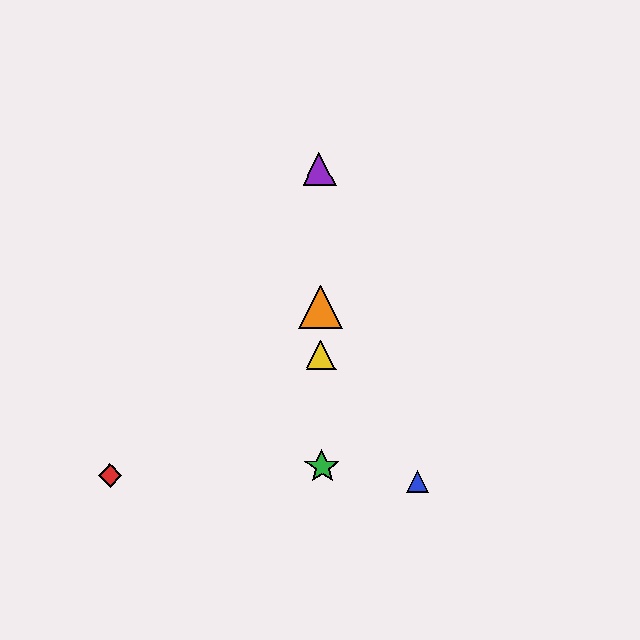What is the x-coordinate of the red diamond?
The red diamond is at x≈110.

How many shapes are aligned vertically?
4 shapes (the green star, the yellow triangle, the purple triangle, the orange triangle) are aligned vertically.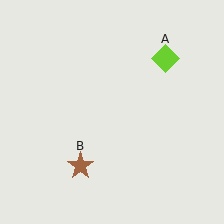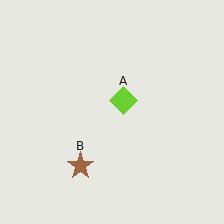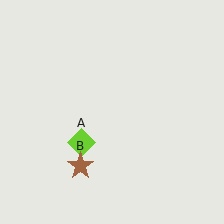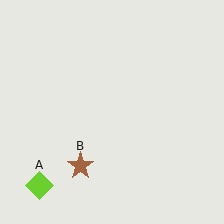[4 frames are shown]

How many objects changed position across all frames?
1 object changed position: lime diamond (object A).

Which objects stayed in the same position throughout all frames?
Brown star (object B) remained stationary.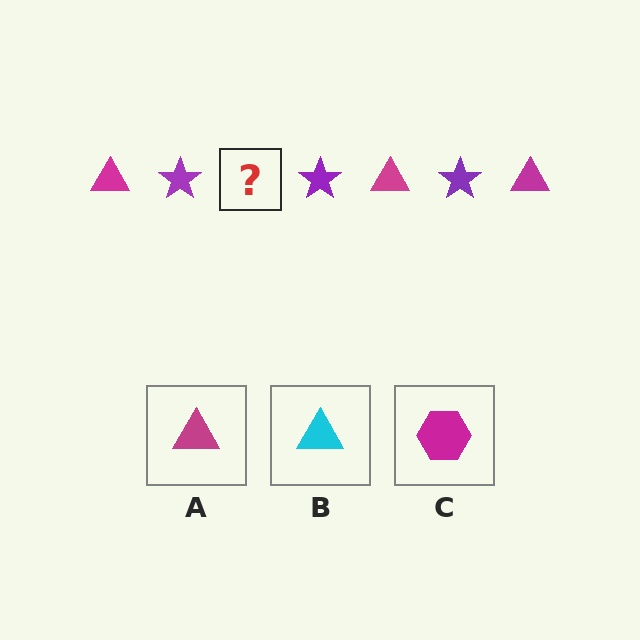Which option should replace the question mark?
Option A.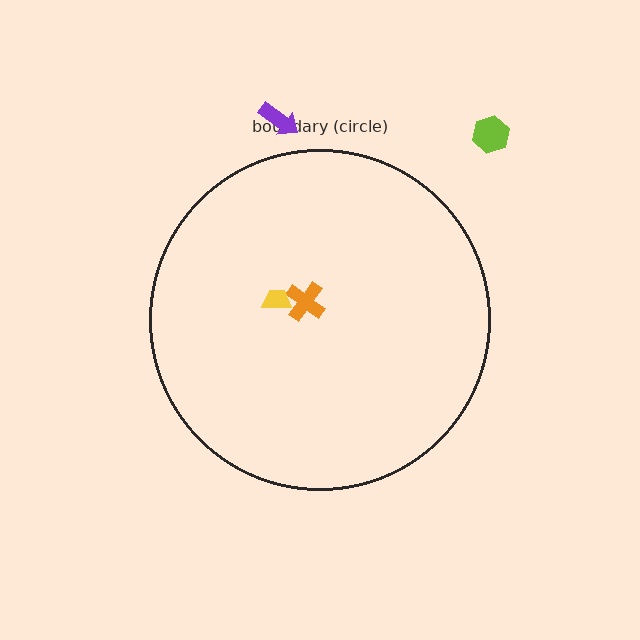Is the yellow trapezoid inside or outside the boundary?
Inside.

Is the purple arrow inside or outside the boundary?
Outside.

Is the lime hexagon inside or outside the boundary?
Outside.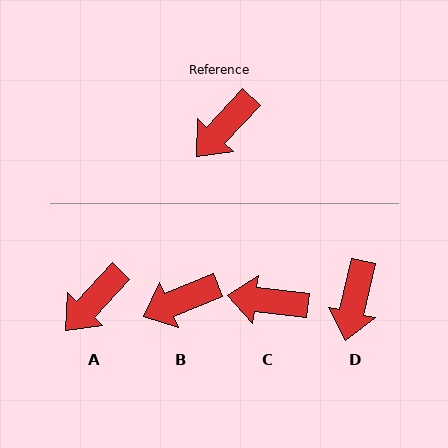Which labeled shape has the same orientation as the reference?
A.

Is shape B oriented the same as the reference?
No, it is off by about 25 degrees.